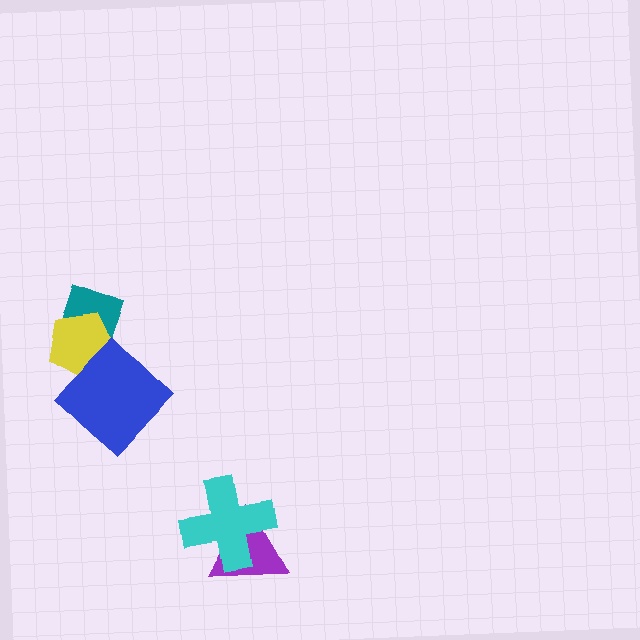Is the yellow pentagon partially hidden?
Yes, it is partially covered by another shape.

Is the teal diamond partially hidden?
Yes, it is partially covered by another shape.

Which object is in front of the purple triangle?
The cyan cross is in front of the purple triangle.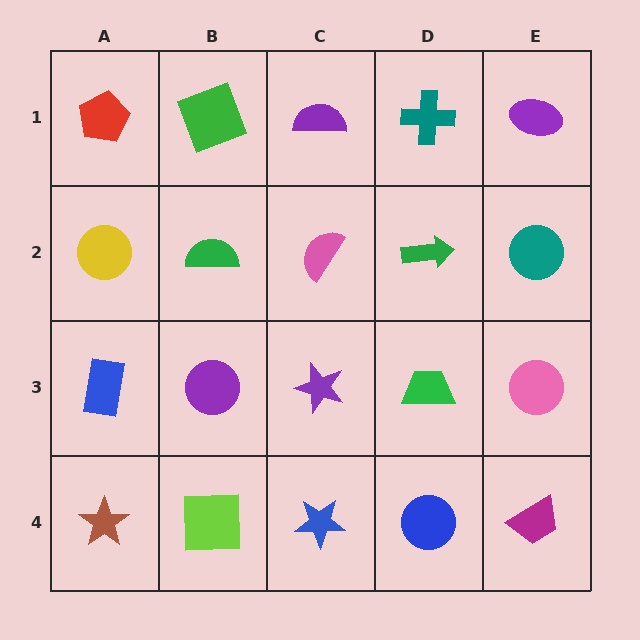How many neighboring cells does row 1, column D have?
3.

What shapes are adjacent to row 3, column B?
A green semicircle (row 2, column B), a lime square (row 4, column B), a blue rectangle (row 3, column A), a purple star (row 3, column C).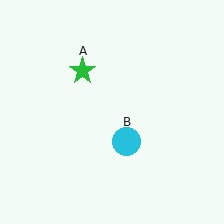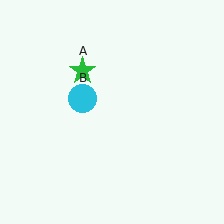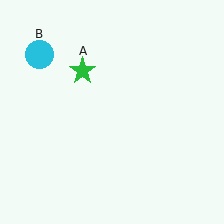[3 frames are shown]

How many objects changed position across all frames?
1 object changed position: cyan circle (object B).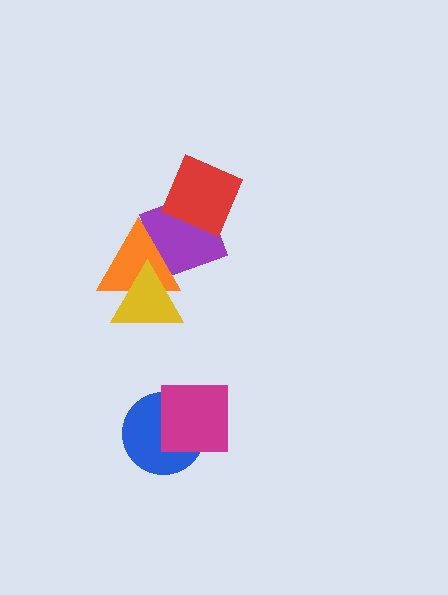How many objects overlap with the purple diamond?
3 objects overlap with the purple diamond.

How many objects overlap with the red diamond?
1 object overlaps with the red diamond.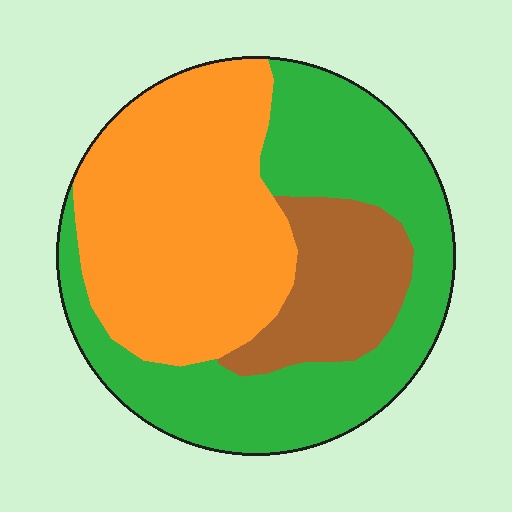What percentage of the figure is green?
Green covers around 40% of the figure.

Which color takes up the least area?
Brown, at roughly 15%.